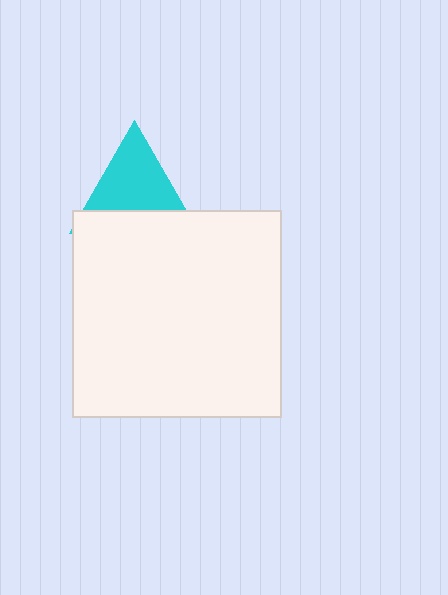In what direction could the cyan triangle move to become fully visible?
The cyan triangle could move up. That would shift it out from behind the white rectangle entirely.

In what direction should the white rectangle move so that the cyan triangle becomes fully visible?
The white rectangle should move down. That is the shortest direction to clear the overlap and leave the cyan triangle fully visible.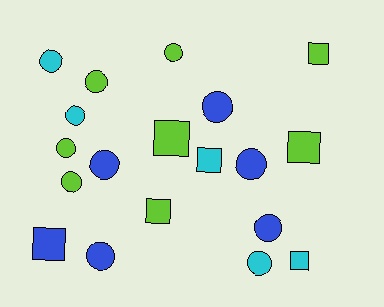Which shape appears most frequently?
Circle, with 12 objects.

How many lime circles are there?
There are 4 lime circles.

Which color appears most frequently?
Lime, with 8 objects.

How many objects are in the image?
There are 19 objects.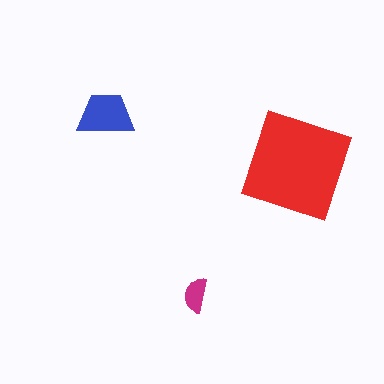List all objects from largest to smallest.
The red diamond, the blue trapezoid, the magenta semicircle.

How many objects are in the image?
There are 3 objects in the image.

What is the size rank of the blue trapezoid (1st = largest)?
2nd.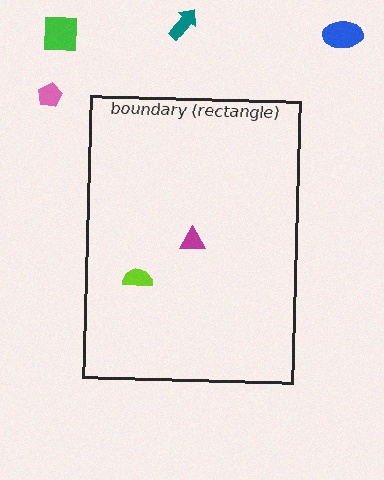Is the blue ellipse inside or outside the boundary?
Outside.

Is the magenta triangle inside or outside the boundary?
Inside.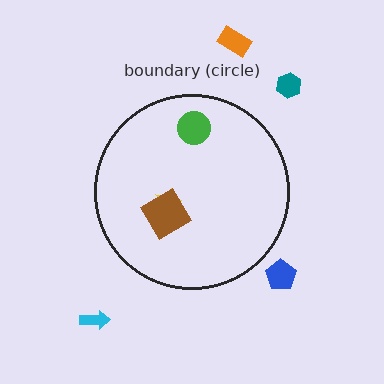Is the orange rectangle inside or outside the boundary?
Outside.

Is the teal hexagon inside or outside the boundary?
Outside.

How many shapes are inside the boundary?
3 inside, 4 outside.